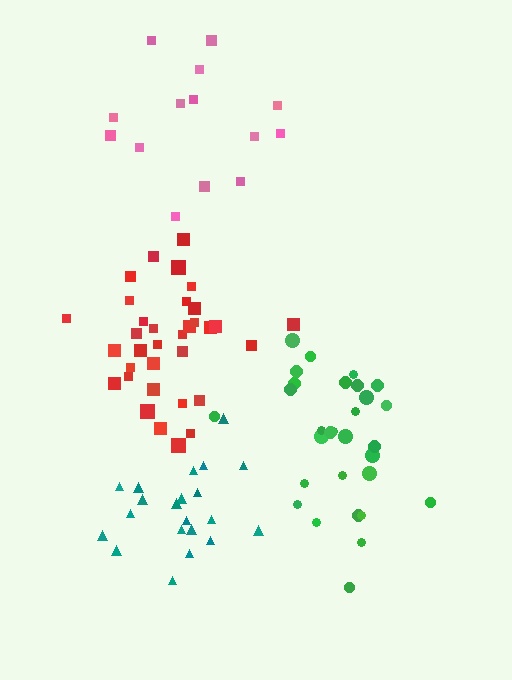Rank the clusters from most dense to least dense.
red, green, teal, pink.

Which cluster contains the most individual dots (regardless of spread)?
Red (34).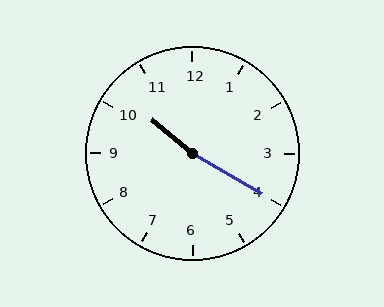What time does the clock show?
10:20.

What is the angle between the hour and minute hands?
Approximately 170 degrees.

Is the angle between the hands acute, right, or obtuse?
It is obtuse.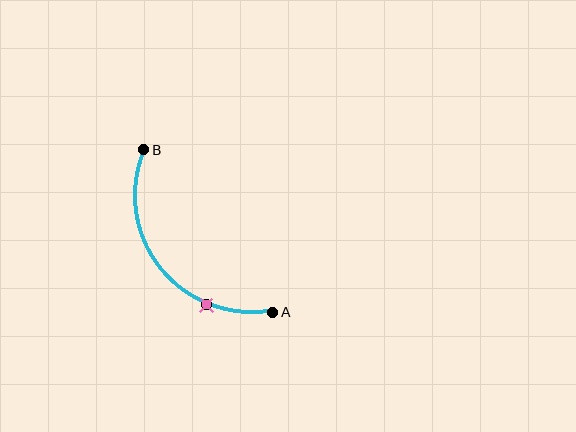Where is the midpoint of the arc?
The arc midpoint is the point on the curve farthest from the straight line joining A and B. It sits below and to the left of that line.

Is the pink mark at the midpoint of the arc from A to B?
No. The pink mark lies on the arc but is closer to endpoint A. The arc midpoint would be at the point on the curve equidistant along the arc from both A and B.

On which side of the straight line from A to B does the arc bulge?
The arc bulges below and to the left of the straight line connecting A and B.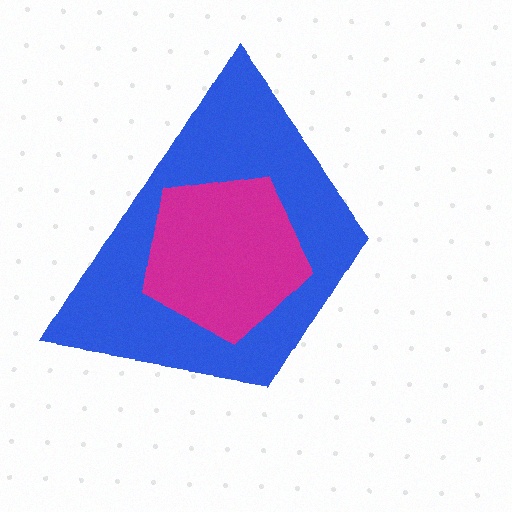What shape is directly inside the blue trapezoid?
The magenta pentagon.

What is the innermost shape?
The magenta pentagon.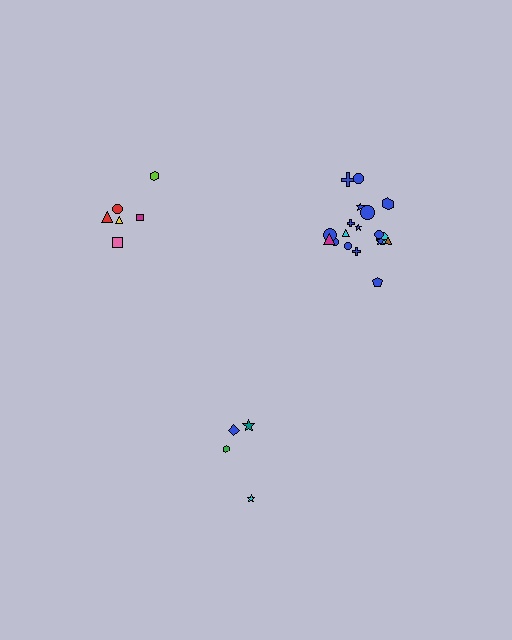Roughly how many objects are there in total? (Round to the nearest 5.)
Roughly 30 objects in total.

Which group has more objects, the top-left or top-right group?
The top-right group.